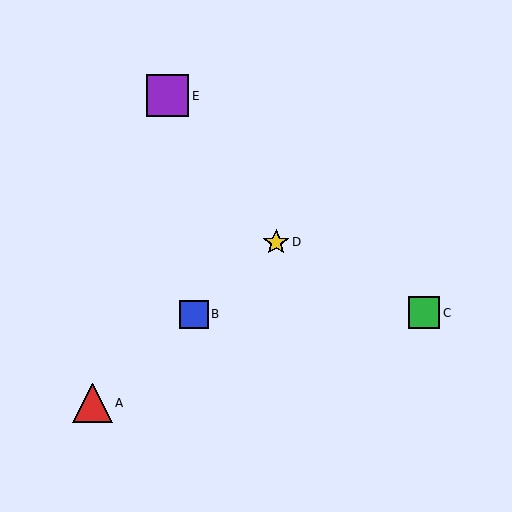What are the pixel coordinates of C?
Object C is at (424, 313).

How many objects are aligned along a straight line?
3 objects (A, B, D) are aligned along a straight line.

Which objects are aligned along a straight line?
Objects A, B, D are aligned along a straight line.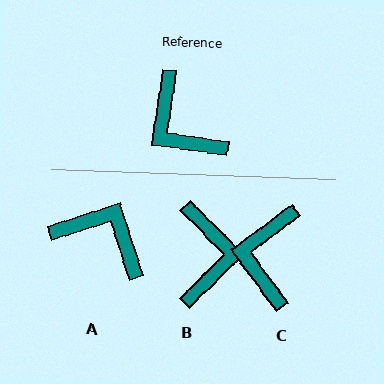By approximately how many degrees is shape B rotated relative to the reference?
Approximately 143 degrees counter-clockwise.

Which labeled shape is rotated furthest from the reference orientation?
A, about 154 degrees away.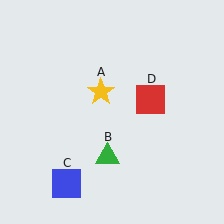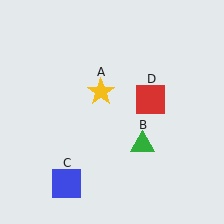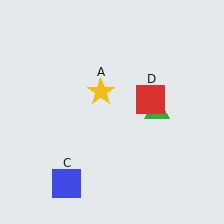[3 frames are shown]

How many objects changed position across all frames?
1 object changed position: green triangle (object B).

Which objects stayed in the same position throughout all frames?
Yellow star (object A) and blue square (object C) and red square (object D) remained stationary.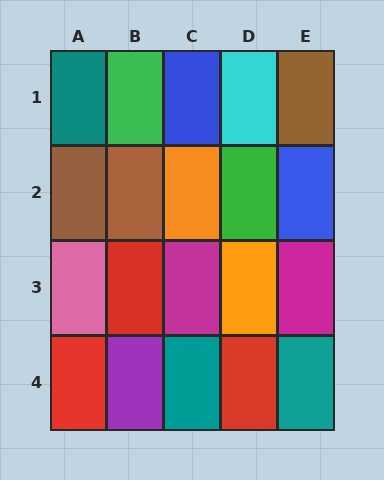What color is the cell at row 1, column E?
Brown.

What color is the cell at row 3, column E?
Magenta.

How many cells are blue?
2 cells are blue.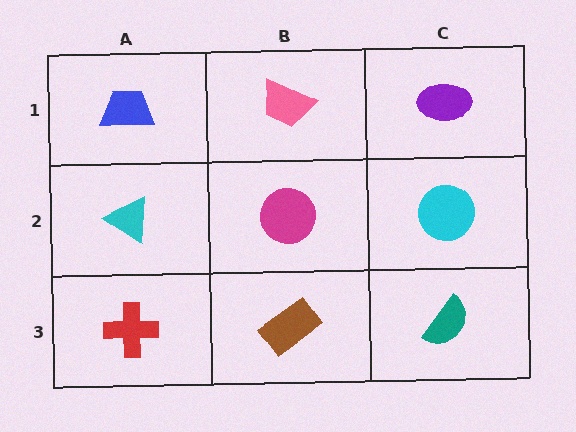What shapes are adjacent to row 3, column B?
A magenta circle (row 2, column B), a red cross (row 3, column A), a teal semicircle (row 3, column C).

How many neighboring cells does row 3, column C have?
2.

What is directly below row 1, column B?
A magenta circle.